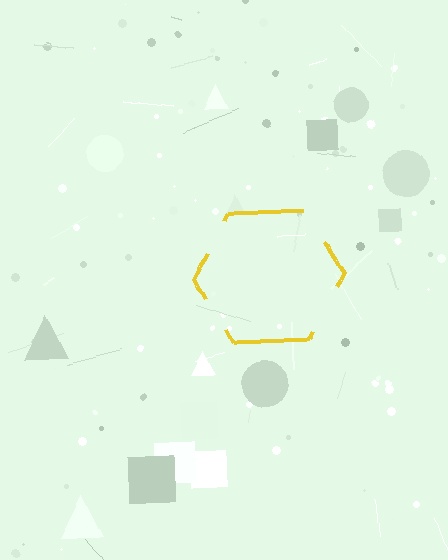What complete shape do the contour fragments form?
The contour fragments form a hexagon.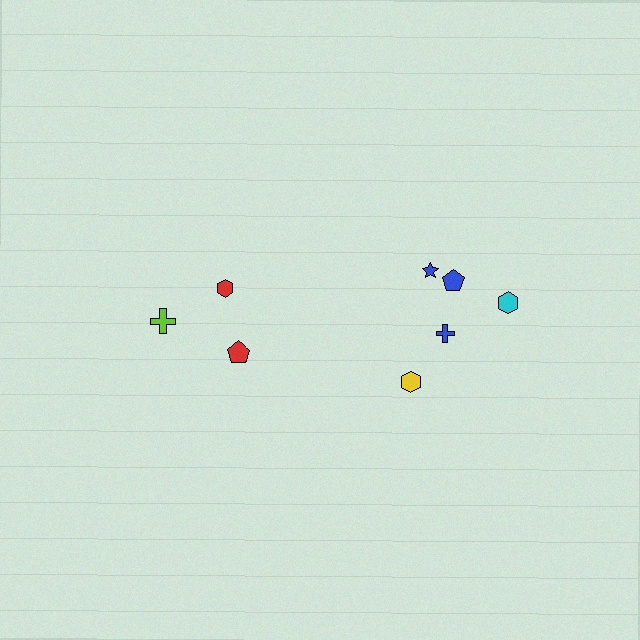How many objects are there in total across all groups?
There are 8 objects.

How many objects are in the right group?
There are 5 objects.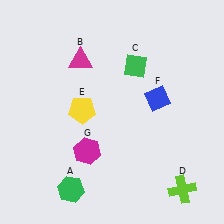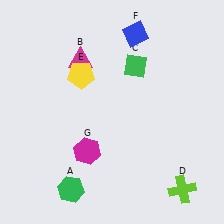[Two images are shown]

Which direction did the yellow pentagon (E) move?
The yellow pentagon (E) moved up.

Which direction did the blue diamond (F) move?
The blue diamond (F) moved up.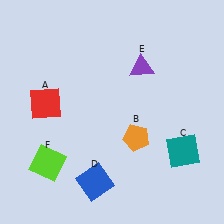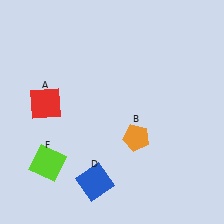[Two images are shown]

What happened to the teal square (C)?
The teal square (C) was removed in Image 2. It was in the bottom-right area of Image 1.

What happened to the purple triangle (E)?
The purple triangle (E) was removed in Image 2. It was in the top-right area of Image 1.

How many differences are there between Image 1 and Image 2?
There are 2 differences between the two images.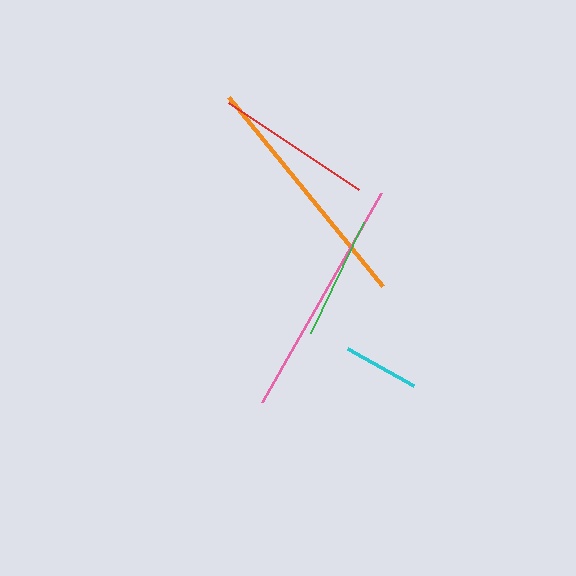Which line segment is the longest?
The orange line is the longest at approximately 244 pixels.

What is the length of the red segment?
The red segment is approximately 156 pixels long.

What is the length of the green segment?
The green segment is approximately 123 pixels long.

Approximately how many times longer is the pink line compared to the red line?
The pink line is approximately 1.5 times the length of the red line.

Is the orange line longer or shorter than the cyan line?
The orange line is longer than the cyan line.